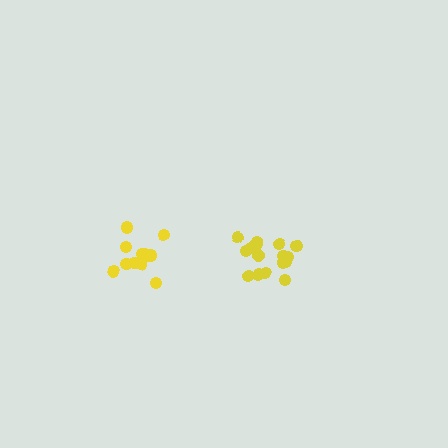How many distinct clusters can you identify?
There are 2 distinct clusters.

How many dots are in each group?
Group 1: 18 dots, Group 2: 13 dots (31 total).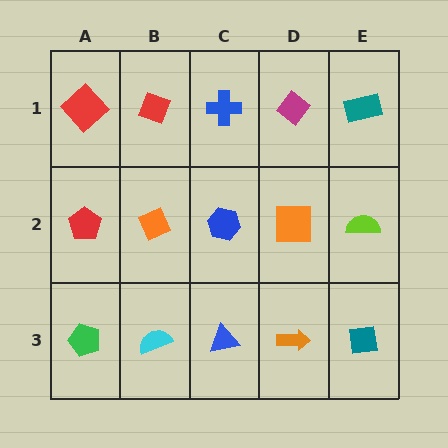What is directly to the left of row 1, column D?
A blue cross.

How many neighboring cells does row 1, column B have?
3.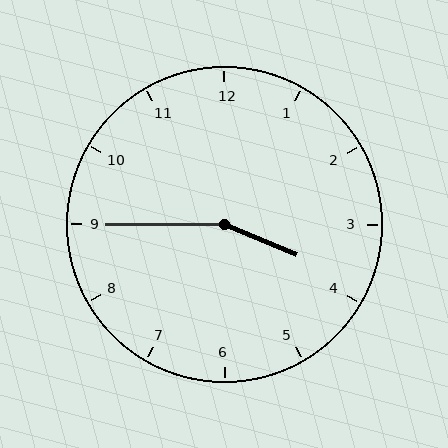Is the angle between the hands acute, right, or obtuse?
It is obtuse.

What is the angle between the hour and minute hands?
Approximately 158 degrees.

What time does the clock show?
3:45.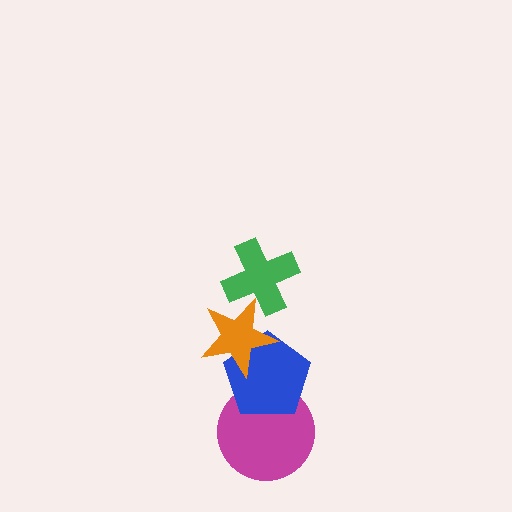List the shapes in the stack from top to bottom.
From top to bottom: the green cross, the orange star, the blue pentagon, the magenta circle.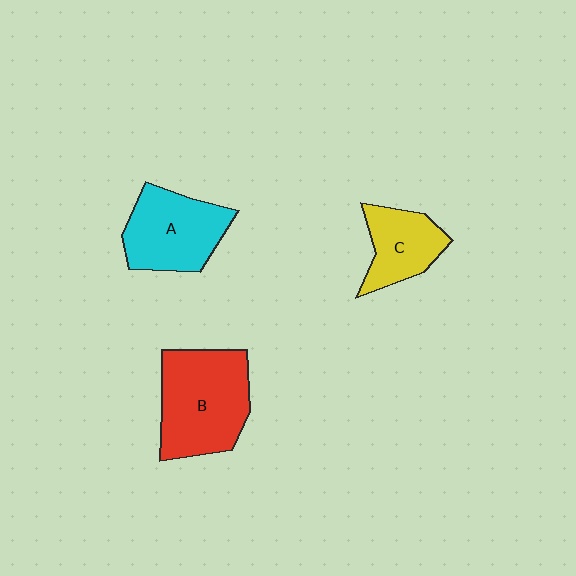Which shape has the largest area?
Shape B (red).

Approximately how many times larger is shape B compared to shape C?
Approximately 1.8 times.